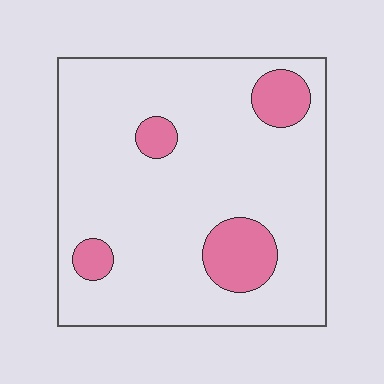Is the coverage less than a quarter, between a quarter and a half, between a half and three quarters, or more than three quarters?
Less than a quarter.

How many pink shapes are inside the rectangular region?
4.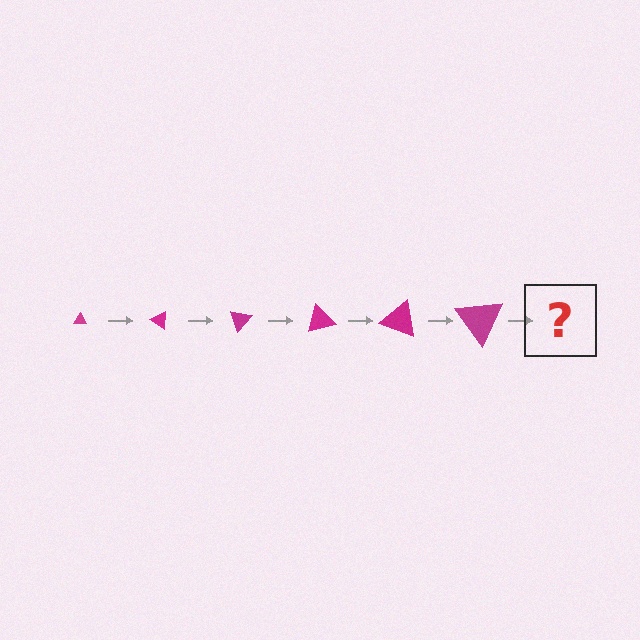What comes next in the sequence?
The next element should be a triangle, larger than the previous one and rotated 210 degrees from the start.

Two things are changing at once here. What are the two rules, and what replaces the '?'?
The two rules are that the triangle grows larger each step and it rotates 35 degrees each step. The '?' should be a triangle, larger than the previous one and rotated 210 degrees from the start.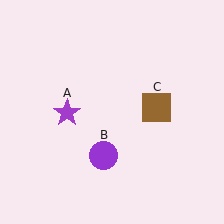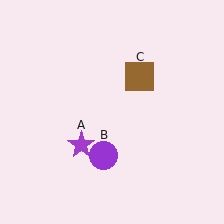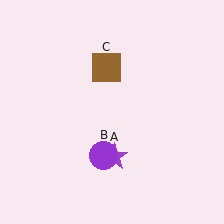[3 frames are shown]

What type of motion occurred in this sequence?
The purple star (object A), brown square (object C) rotated counterclockwise around the center of the scene.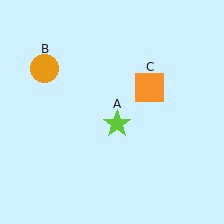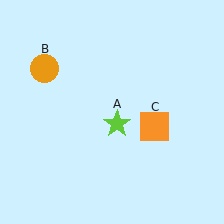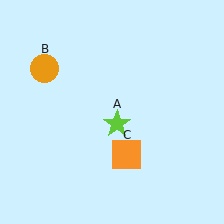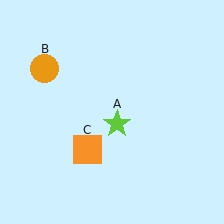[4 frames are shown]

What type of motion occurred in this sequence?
The orange square (object C) rotated clockwise around the center of the scene.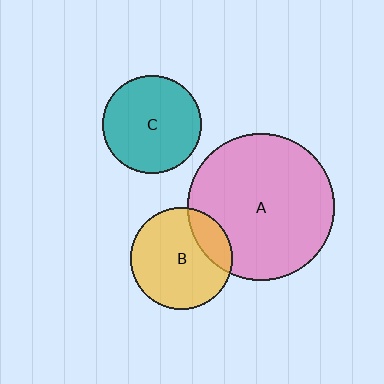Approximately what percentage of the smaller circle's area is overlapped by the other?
Approximately 20%.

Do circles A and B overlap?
Yes.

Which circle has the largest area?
Circle A (pink).